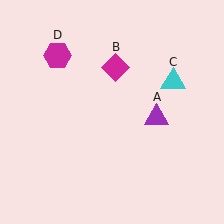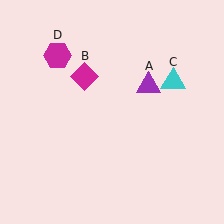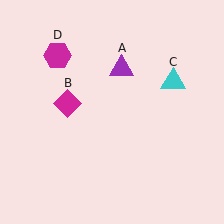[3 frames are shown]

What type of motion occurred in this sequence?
The purple triangle (object A), magenta diamond (object B) rotated counterclockwise around the center of the scene.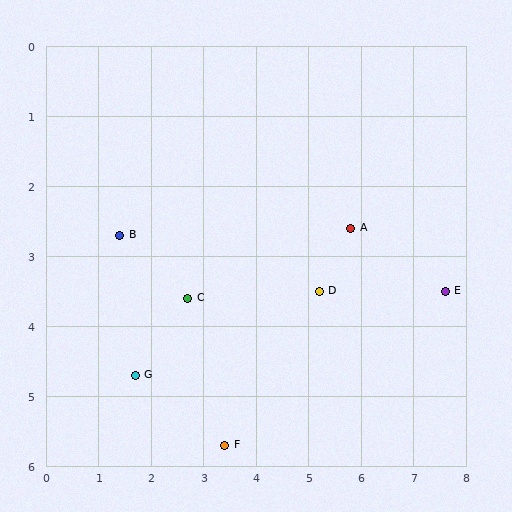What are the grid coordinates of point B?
Point B is at approximately (1.4, 2.7).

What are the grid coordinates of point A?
Point A is at approximately (5.8, 2.6).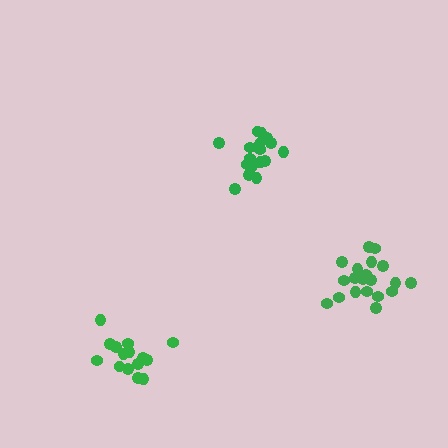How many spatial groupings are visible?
There are 3 spatial groupings.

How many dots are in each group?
Group 1: 20 dots, Group 2: 19 dots, Group 3: 16 dots (55 total).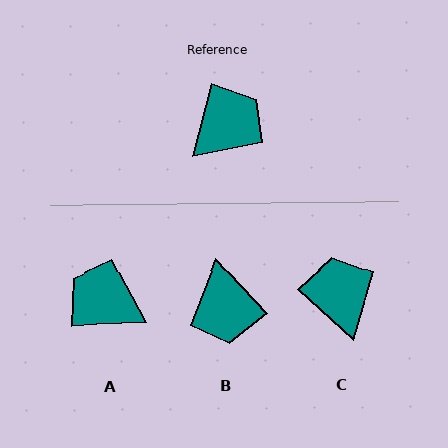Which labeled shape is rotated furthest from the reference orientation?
B, about 123 degrees away.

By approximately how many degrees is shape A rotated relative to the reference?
Approximately 107 degrees counter-clockwise.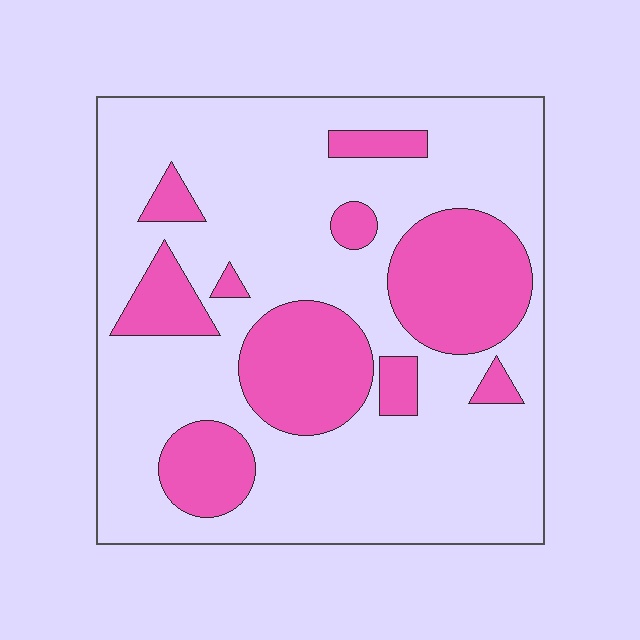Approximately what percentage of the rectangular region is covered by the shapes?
Approximately 30%.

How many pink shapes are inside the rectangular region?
10.